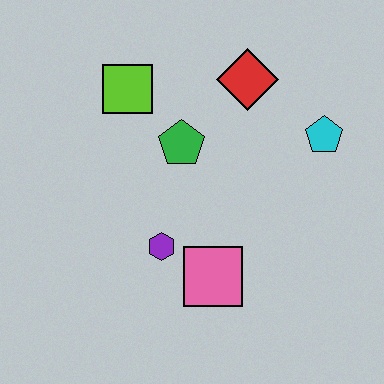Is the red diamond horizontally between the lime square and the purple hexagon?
No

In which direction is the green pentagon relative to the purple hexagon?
The green pentagon is above the purple hexagon.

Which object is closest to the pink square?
The purple hexagon is closest to the pink square.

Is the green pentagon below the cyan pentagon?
Yes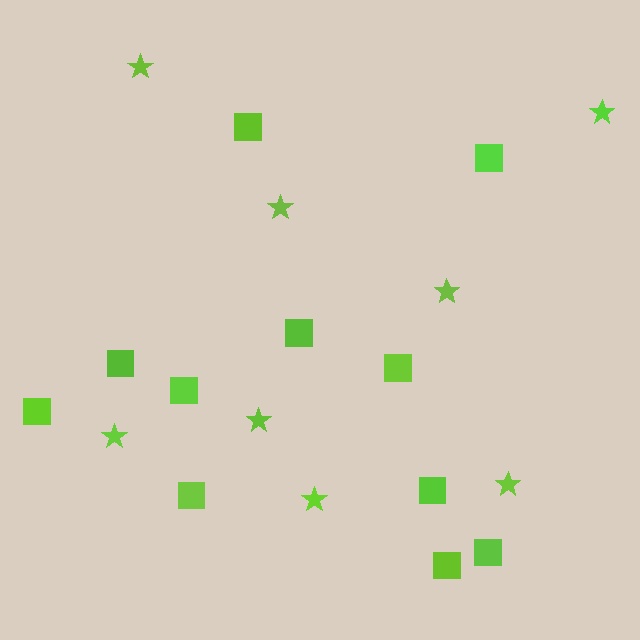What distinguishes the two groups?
There are 2 groups: one group of squares (11) and one group of stars (8).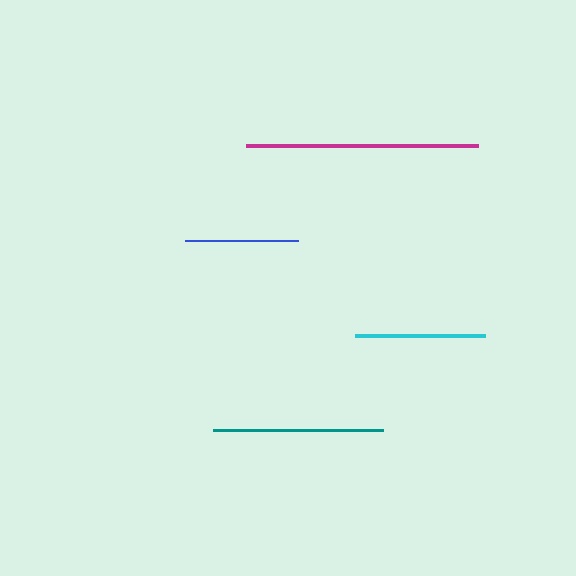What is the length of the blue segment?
The blue segment is approximately 112 pixels long.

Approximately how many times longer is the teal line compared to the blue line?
The teal line is approximately 1.5 times the length of the blue line.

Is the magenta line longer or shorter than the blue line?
The magenta line is longer than the blue line.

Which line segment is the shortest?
The blue line is the shortest at approximately 112 pixels.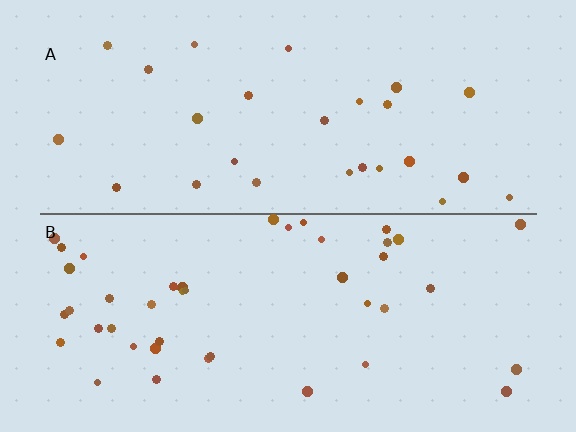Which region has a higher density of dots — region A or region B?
B (the bottom).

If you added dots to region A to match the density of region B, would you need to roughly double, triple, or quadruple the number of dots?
Approximately double.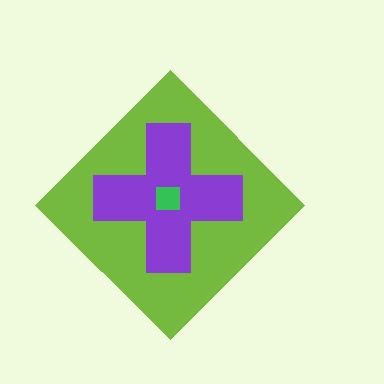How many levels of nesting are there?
3.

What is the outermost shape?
The lime diamond.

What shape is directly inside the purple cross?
The green square.